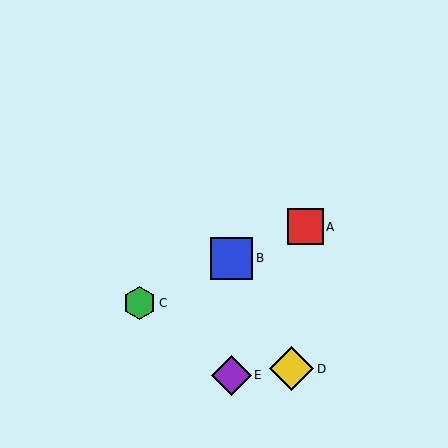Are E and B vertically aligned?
Yes, both are at x≈232.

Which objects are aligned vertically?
Objects B, E are aligned vertically.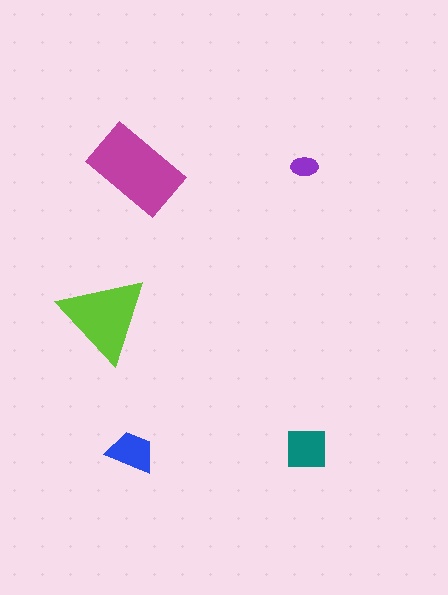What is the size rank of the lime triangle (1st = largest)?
2nd.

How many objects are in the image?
There are 5 objects in the image.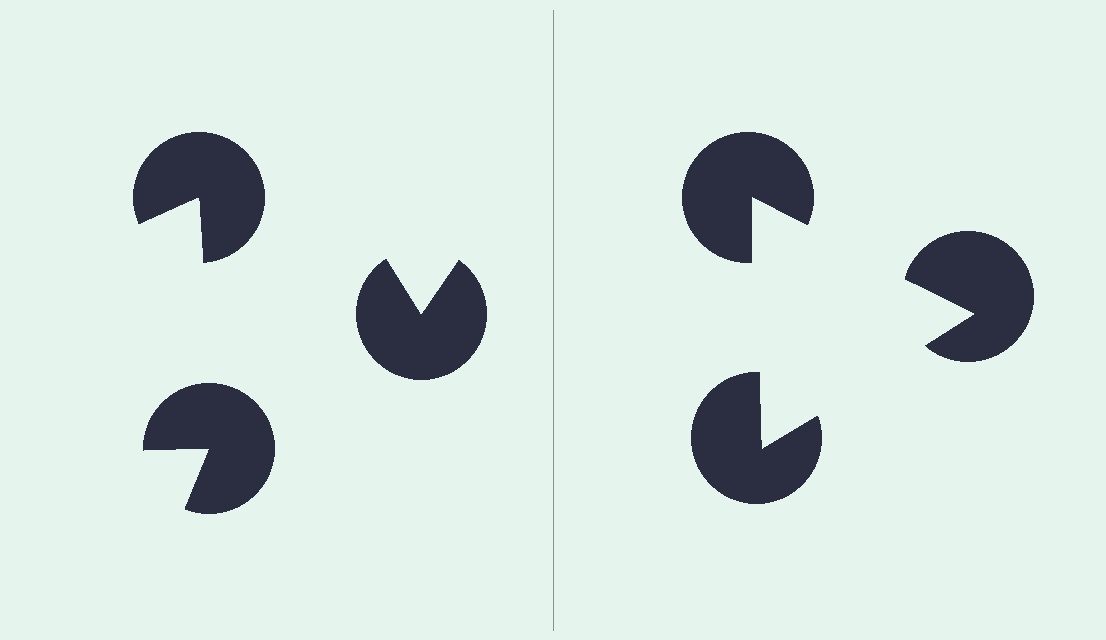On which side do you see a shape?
An illusory triangle appears on the right side. On the left side the wedge cuts are rotated, so no coherent shape forms.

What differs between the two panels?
The pac-man discs are positioned identically on both sides; only the wedge orientations differ. On the right they align to a triangle; on the left they are misaligned.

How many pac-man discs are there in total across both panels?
6 — 3 on each side.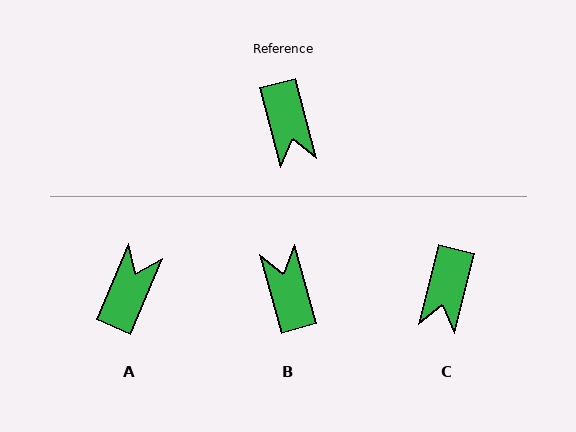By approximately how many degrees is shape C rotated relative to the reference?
Approximately 29 degrees clockwise.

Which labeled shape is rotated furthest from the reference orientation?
B, about 180 degrees away.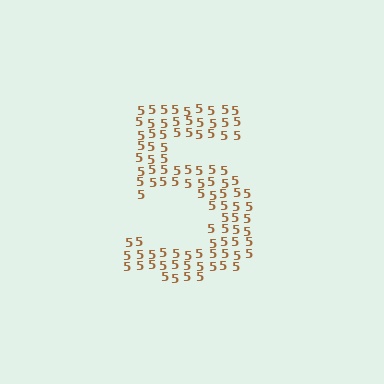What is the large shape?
The large shape is the digit 5.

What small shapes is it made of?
It is made of small digit 5's.